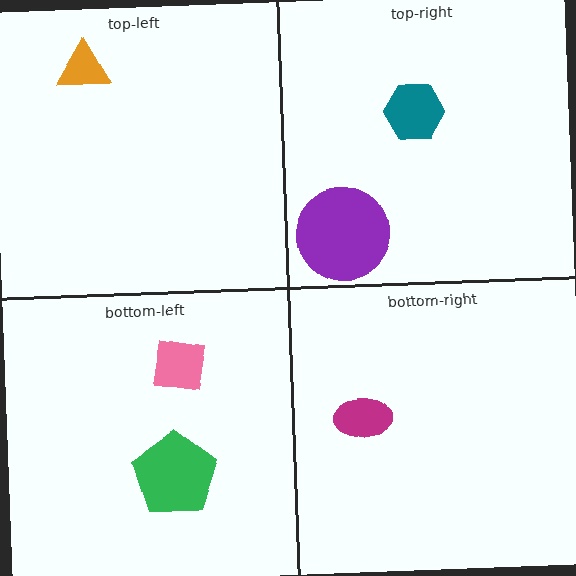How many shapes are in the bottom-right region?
1.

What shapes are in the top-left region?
The orange triangle.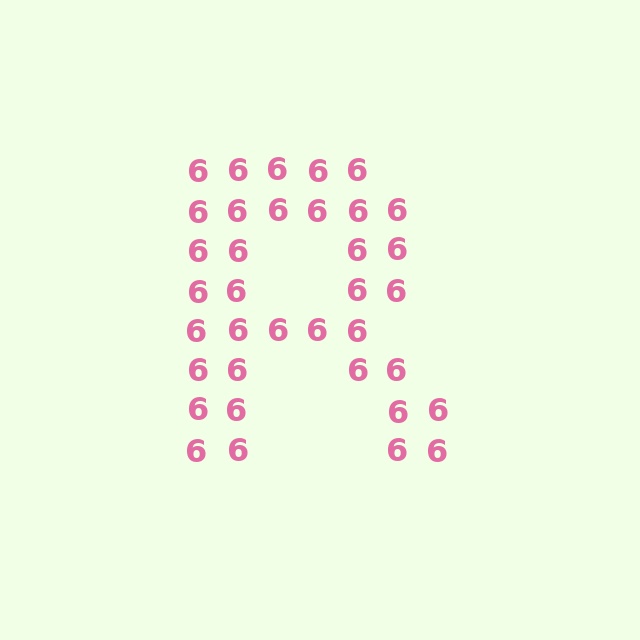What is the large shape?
The large shape is the letter R.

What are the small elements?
The small elements are digit 6's.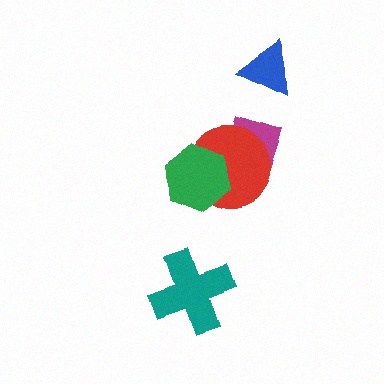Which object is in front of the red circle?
The green hexagon is in front of the red circle.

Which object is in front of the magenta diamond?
The red circle is in front of the magenta diamond.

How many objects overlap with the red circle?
2 objects overlap with the red circle.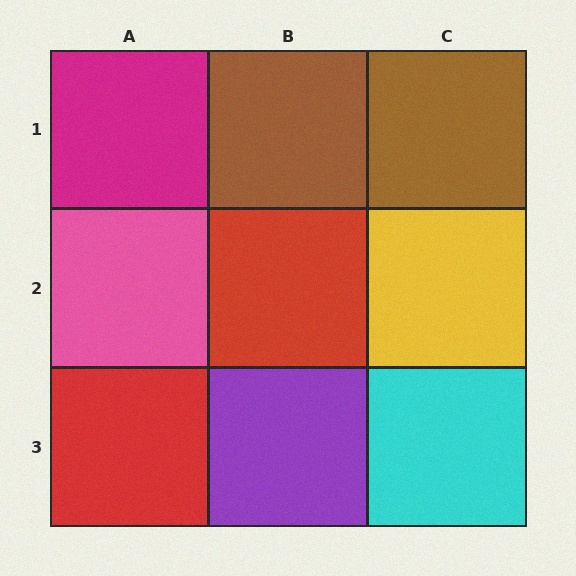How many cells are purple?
1 cell is purple.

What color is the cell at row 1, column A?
Magenta.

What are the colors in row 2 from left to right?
Pink, red, yellow.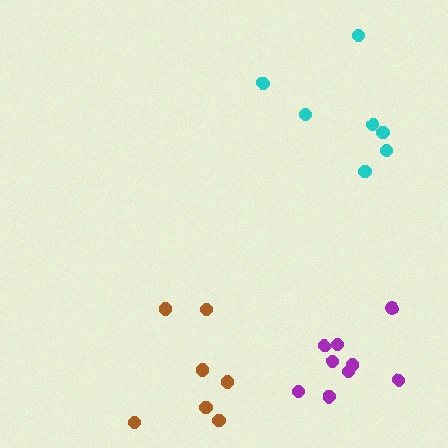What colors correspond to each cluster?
The clusters are colored: purple, cyan, brown.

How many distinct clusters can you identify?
There are 3 distinct clusters.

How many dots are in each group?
Group 1: 9 dots, Group 2: 7 dots, Group 3: 7 dots (23 total).